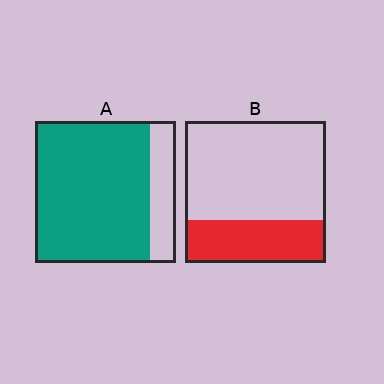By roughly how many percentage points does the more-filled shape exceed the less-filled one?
By roughly 50 percentage points (A over B).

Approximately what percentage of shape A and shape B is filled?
A is approximately 80% and B is approximately 30%.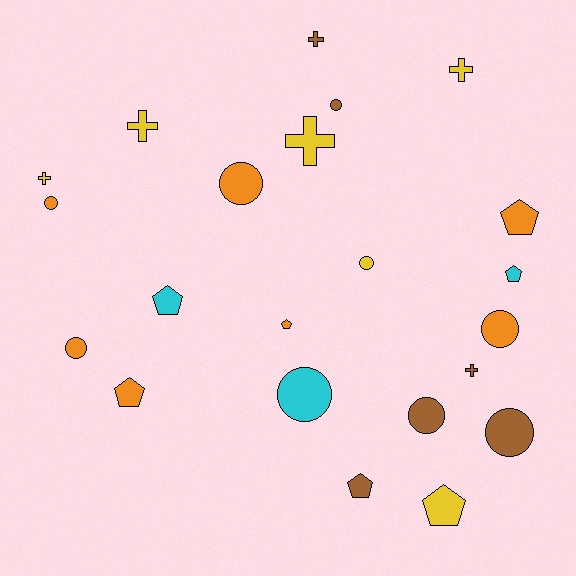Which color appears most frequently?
Orange, with 7 objects.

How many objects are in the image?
There are 22 objects.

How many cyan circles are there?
There is 1 cyan circle.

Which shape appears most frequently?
Circle, with 9 objects.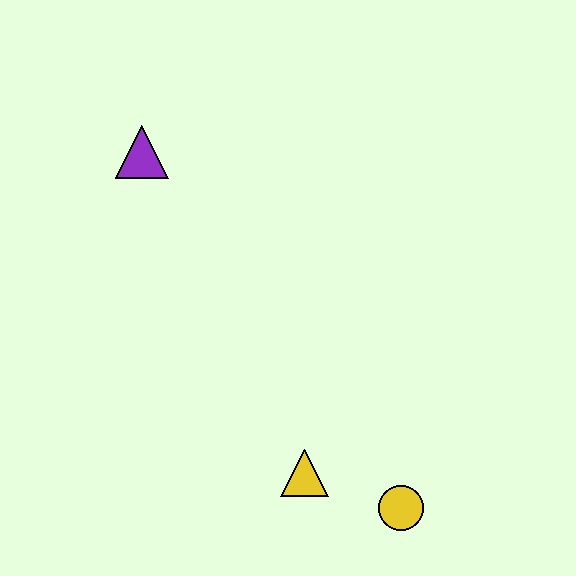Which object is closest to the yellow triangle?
The yellow circle is closest to the yellow triangle.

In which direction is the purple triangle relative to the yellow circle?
The purple triangle is above the yellow circle.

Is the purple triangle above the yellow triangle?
Yes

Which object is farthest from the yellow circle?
The purple triangle is farthest from the yellow circle.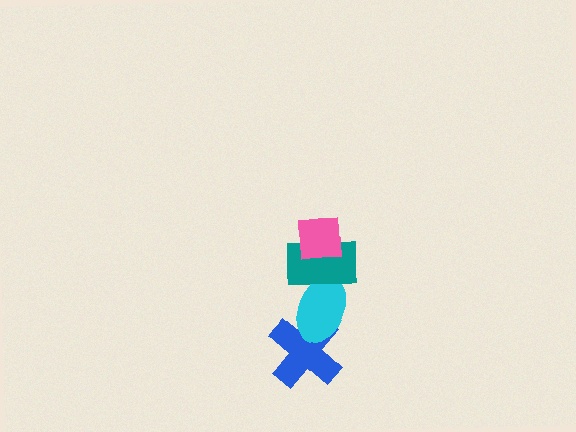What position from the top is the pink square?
The pink square is 1st from the top.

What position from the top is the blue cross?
The blue cross is 4th from the top.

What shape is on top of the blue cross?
The cyan ellipse is on top of the blue cross.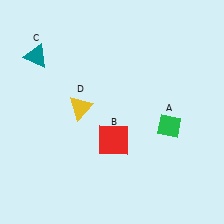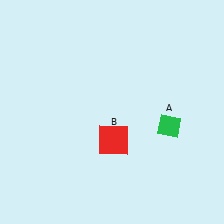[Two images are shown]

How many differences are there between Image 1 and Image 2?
There are 2 differences between the two images.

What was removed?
The yellow triangle (D), the teal triangle (C) were removed in Image 2.